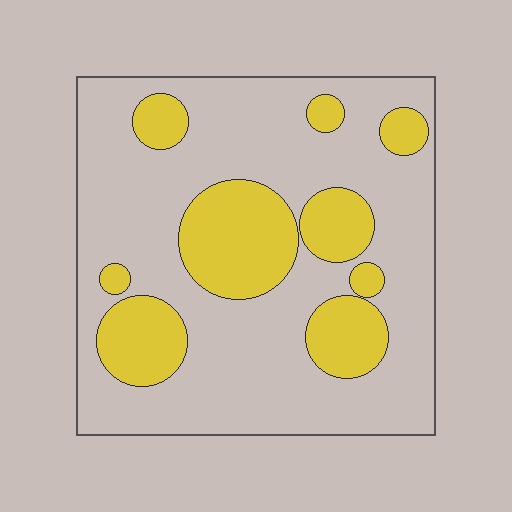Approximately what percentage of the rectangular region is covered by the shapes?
Approximately 30%.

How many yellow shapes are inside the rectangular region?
9.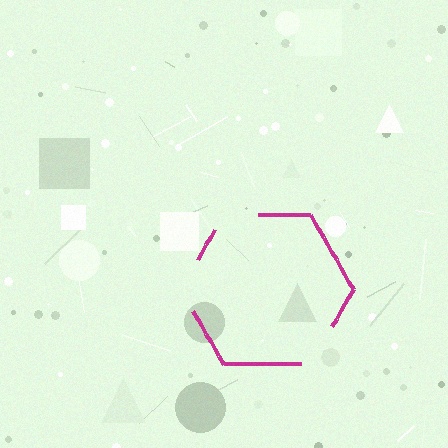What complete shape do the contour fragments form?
The contour fragments form a hexagon.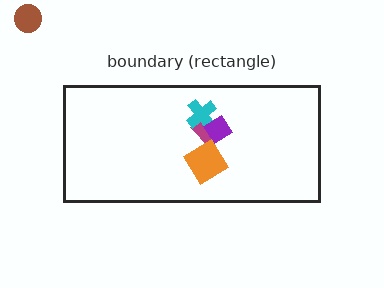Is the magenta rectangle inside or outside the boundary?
Inside.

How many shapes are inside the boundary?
4 inside, 1 outside.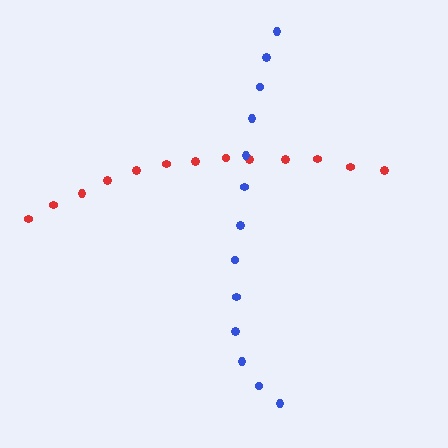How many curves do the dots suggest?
There are 2 distinct paths.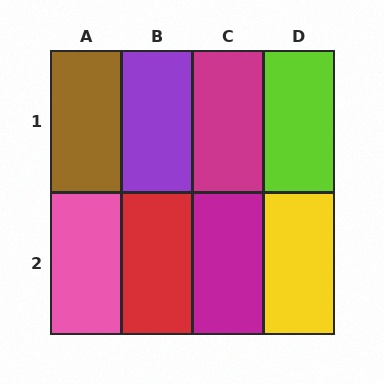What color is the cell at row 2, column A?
Pink.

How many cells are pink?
1 cell is pink.